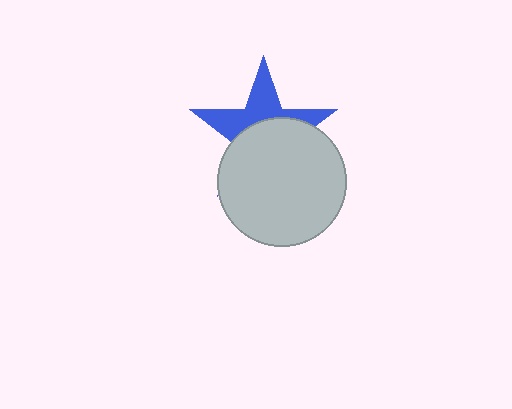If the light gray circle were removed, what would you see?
You would see the complete blue star.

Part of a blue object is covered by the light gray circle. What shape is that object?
It is a star.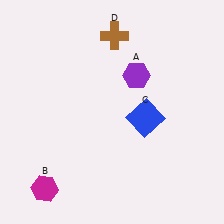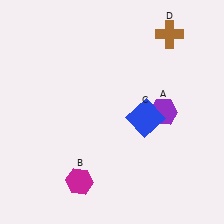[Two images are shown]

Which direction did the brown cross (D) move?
The brown cross (D) moved right.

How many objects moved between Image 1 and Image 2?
3 objects moved between the two images.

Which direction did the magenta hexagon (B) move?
The magenta hexagon (B) moved right.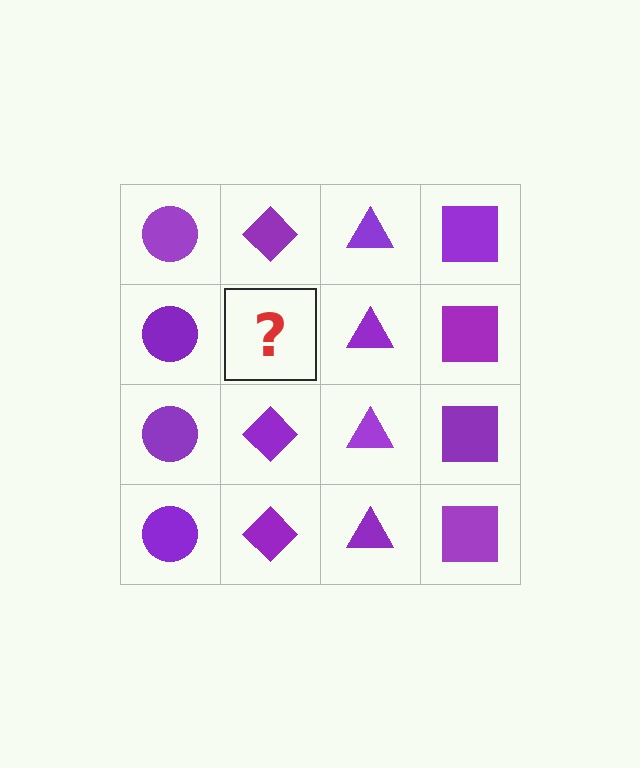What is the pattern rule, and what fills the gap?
The rule is that each column has a consistent shape. The gap should be filled with a purple diamond.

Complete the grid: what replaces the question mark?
The question mark should be replaced with a purple diamond.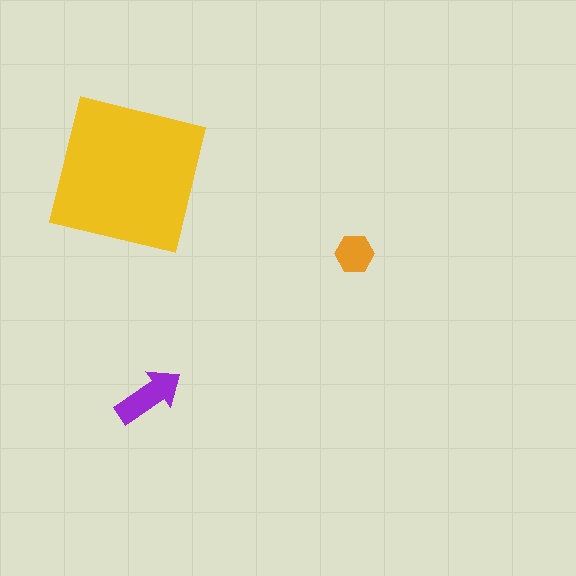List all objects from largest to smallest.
The yellow square, the purple arrow, the orange hexagon.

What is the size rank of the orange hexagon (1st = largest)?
3rd.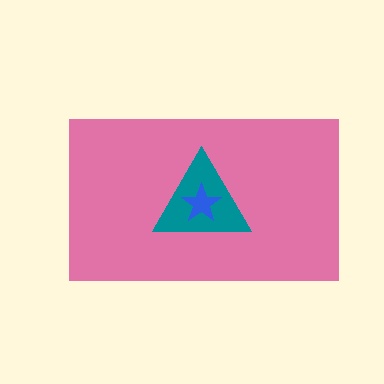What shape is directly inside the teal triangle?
The blue star.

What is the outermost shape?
The pink rectangle.